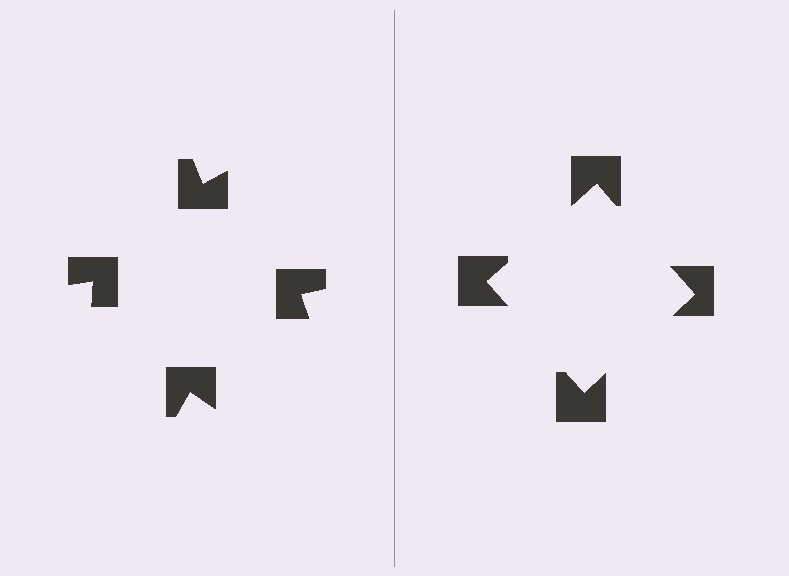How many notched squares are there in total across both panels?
8 — 4 on each side.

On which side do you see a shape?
An illusory square appears on the right side. On the left side the wedge cuts are rotated, so no coherent shape forms.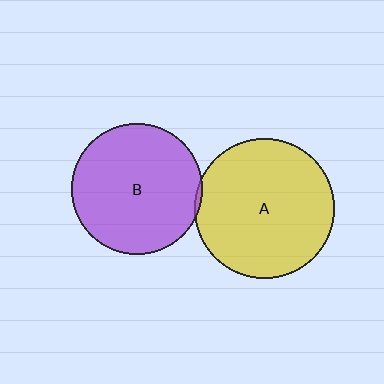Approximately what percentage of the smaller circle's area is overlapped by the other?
Approximately 5%.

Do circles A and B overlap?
Yes.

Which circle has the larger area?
Circle A (yellow).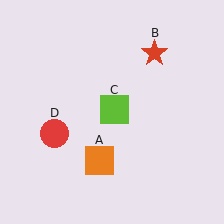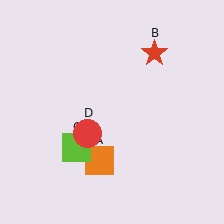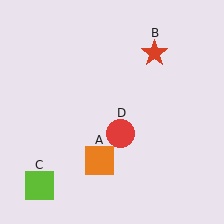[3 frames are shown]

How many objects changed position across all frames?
2 objects changed position: lime square (object C), red circle (object D).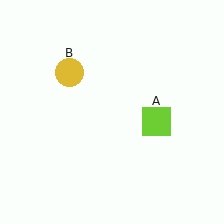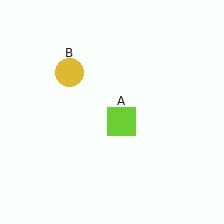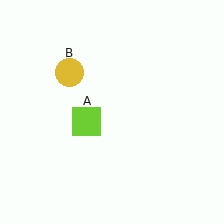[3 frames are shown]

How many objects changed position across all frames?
1 object changed position: lime square (object A).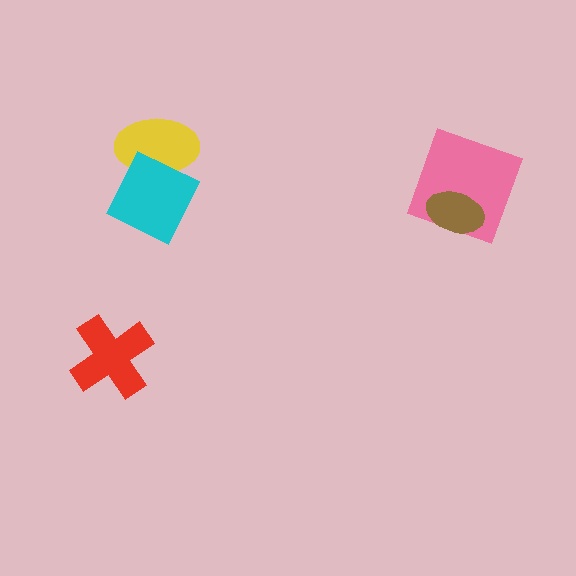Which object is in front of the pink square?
The brown ellipse is in front of the pink square.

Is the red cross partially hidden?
No, no other shape covers it.